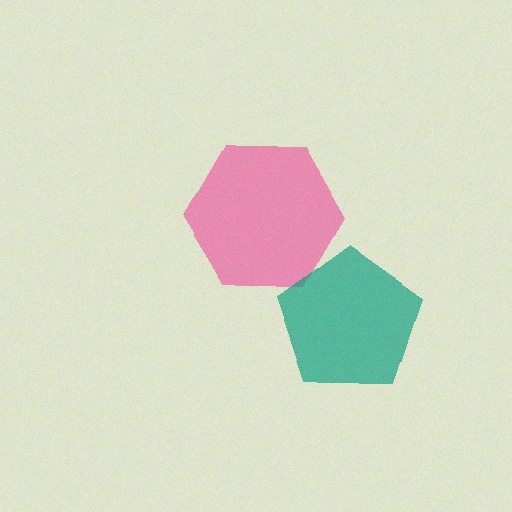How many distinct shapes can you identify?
There are 2 distinct shapes: a pink hexagon, a teal pentagon.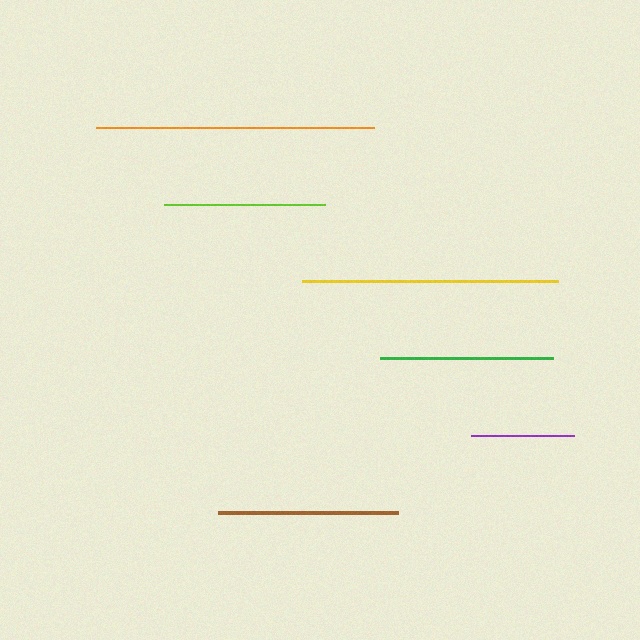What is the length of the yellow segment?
The yellow segment is approximately 256 pixels long.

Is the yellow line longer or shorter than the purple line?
The yellow line is longer than the purple line.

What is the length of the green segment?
The green segment is approximately 174 pixels long.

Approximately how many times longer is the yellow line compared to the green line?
The yellow line is approximately 1.5 times the length of the green line.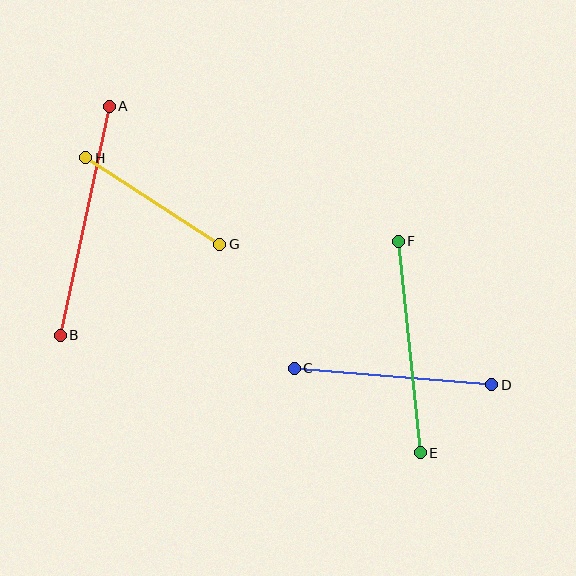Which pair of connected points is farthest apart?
Points A and B are farthest apart.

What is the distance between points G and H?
The distance is approximately 159 pixels.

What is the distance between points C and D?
The distance is approximately 198 pixels.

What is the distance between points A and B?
The distance is approximately 234 pixels.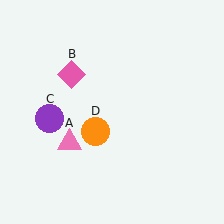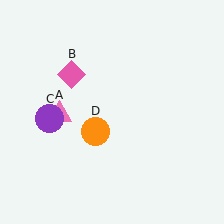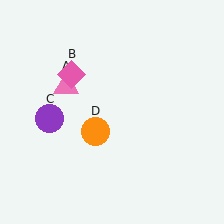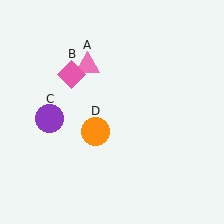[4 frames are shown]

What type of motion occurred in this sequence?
The pink triangle (object A) rotated clockwise around the center of the scene.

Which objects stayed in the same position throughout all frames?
Pink diamond (object B) and purple circle (object C) and orange circle (object D) remained stationary.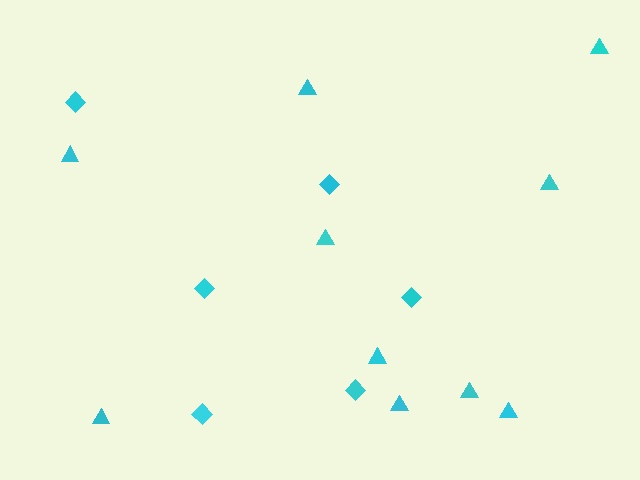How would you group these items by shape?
There are 2 groups: one group of triangles (10) and one group of diamonds (6).